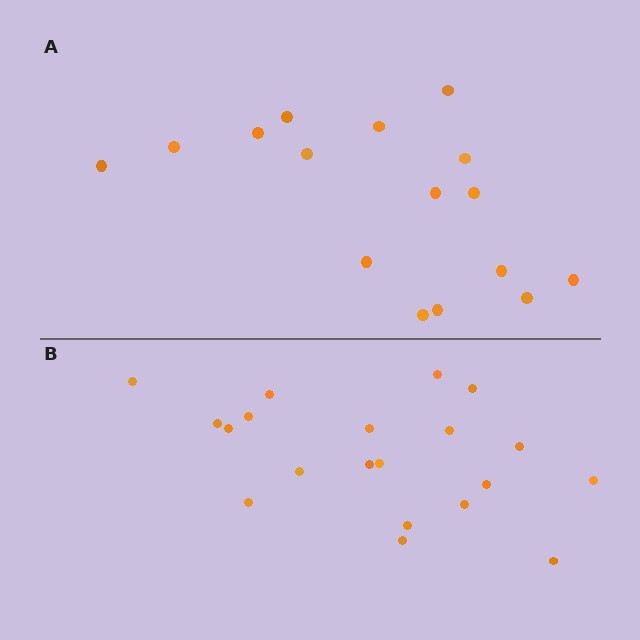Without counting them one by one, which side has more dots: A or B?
Region B (the bottom region) has more dots.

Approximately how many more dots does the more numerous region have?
Region B has about 4 more dots than region A.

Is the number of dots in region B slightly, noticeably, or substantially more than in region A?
Region B has noticeably more, but not dramatically so. The ratio is roughly 1.2 to 1.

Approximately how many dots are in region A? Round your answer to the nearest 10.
About 20 dots. (The exact count is 16, which rounds to 20.)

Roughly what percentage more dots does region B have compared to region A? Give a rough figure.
About 25% more.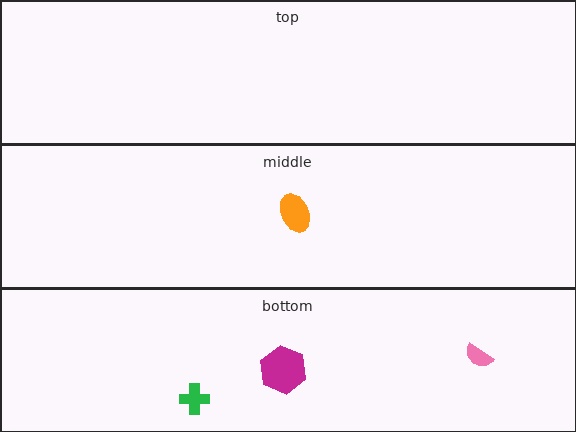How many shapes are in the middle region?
1.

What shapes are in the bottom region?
The pink semicircle, the green cross, the magenta hexagon.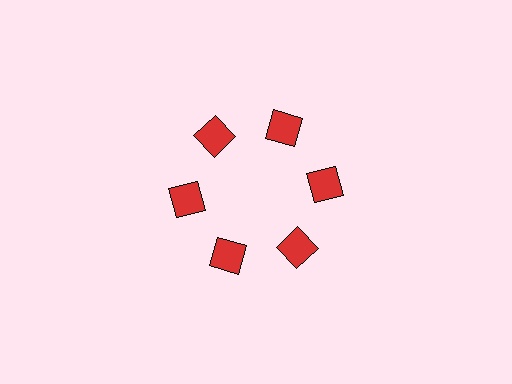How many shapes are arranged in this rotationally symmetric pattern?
There are 6 shapes, arranged in 6 groups of 1.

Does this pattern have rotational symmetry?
Yes, this pattern has 6-fold rotational symmetry. It looks the same after rotating 60 degrees around the center.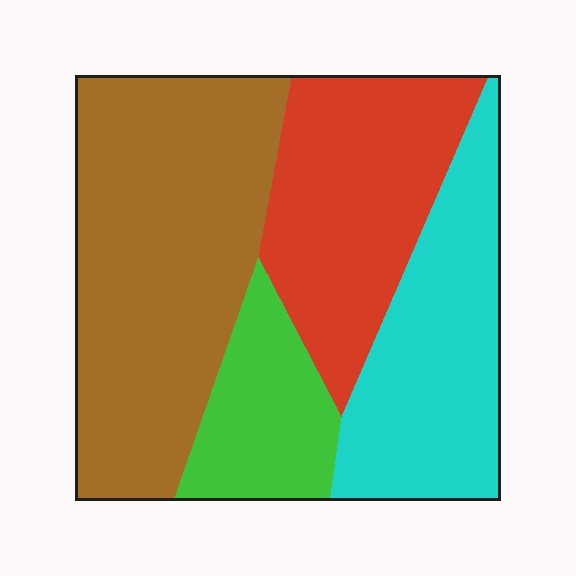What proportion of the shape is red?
Red takes up about one quarter (1/4) of the shape.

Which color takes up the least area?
Green, at roughly 15%.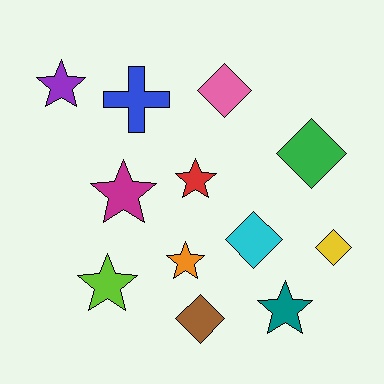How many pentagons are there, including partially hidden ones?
There are no pentagons.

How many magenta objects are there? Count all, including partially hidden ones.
There is 1 magenta object.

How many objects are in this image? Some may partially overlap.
There are 12 objects.